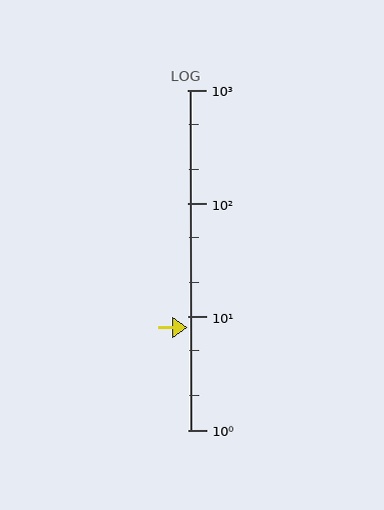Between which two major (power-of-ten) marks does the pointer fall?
The pointer is between 1 and 10.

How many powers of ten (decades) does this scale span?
The scale spans 3 decades, from 1 to 1000.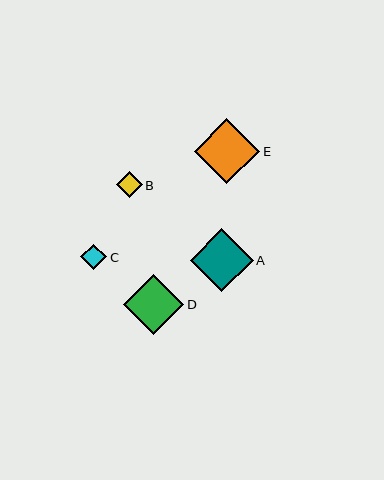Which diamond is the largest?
Diamond E is the largest with a size of approximately 65 pixels.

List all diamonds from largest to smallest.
From largest to smallest: E, A, D, C, B.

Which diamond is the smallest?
Diamond B is the smallest with a size of approximately 26 pixels.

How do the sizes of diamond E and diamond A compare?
Diamond E and diamond A are approximately the same size.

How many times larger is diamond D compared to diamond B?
Diamond D is approximately 2.4 times the size of diamond B.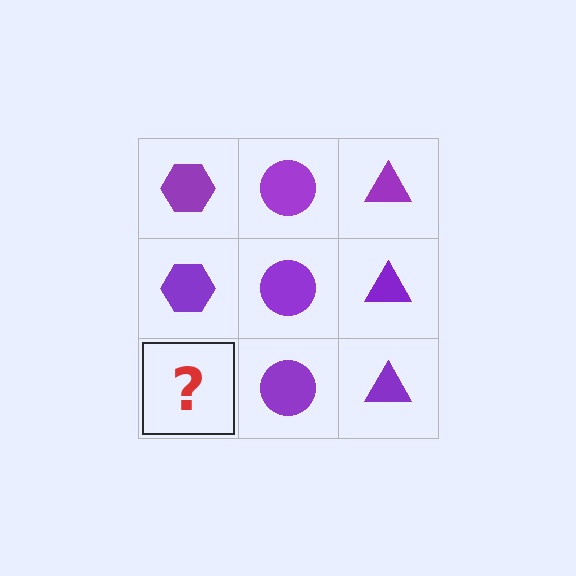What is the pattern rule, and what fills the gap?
The rule is that each column has a consistent shape. The gap should be filled with a purple hexagon.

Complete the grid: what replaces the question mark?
The question mark should be replaced with a purple hexagon.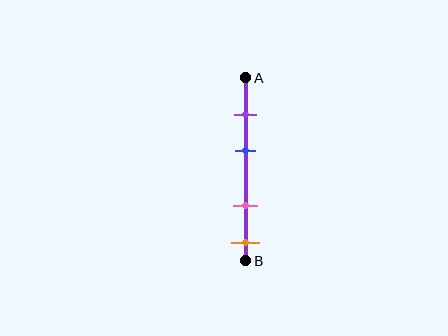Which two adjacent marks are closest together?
The purple and blue marks are the closest adjacent pair.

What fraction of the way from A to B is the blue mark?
The blue mark is approximately 40% (0.4) of the way from A to B.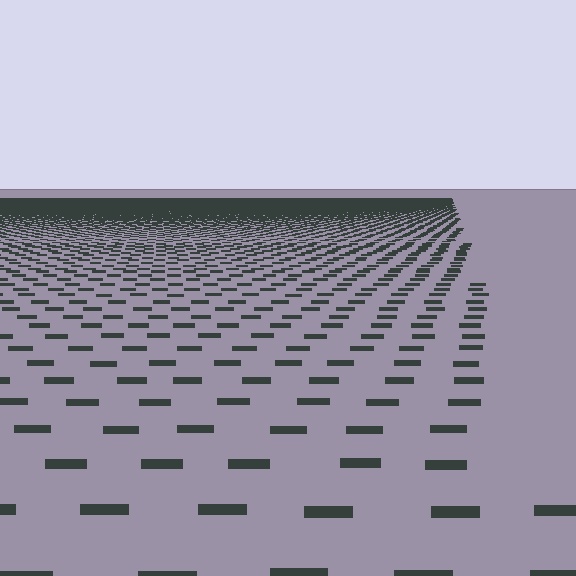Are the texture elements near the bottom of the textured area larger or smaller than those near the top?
Larger. Near the bottom, elements are closer to the viewer and appear at a bigger on-screen size.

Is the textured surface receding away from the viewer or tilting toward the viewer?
The surface is receding away from the viewer. Texture elements get smaller and denser toward the top.